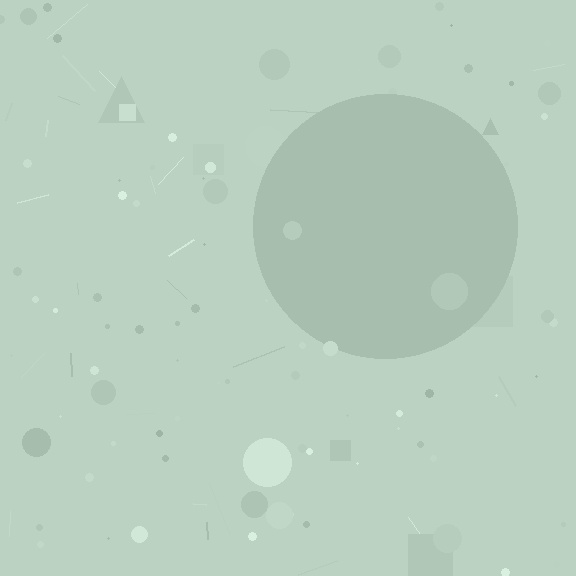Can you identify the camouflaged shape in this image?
The camouflaged shape is a circle.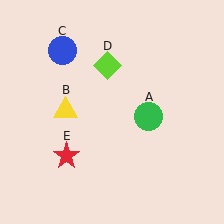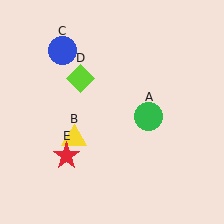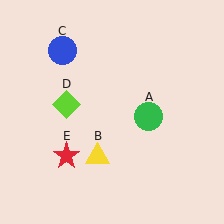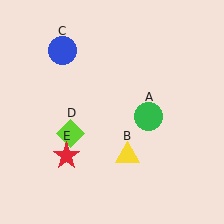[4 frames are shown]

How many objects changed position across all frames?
2 objects changed position: yellow triangle (object B), lime diamond (object D).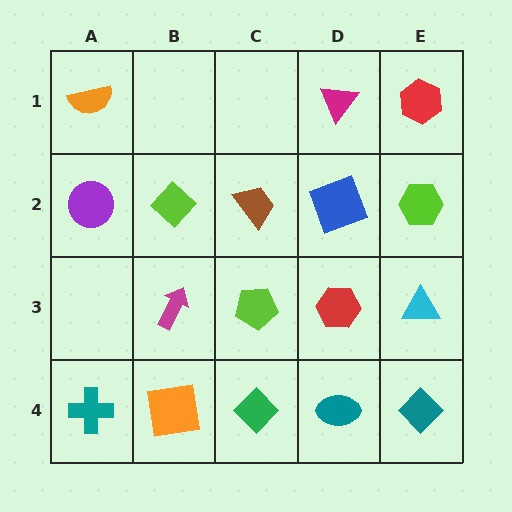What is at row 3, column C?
A lime pentagon.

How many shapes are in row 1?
3 shapes.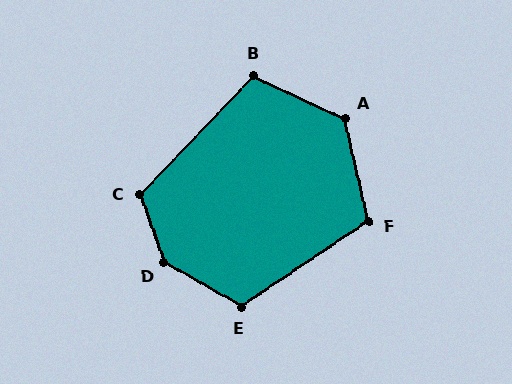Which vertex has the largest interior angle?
D, at approximately 139 degrees.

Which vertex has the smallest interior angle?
B, at approximately 109 degrees.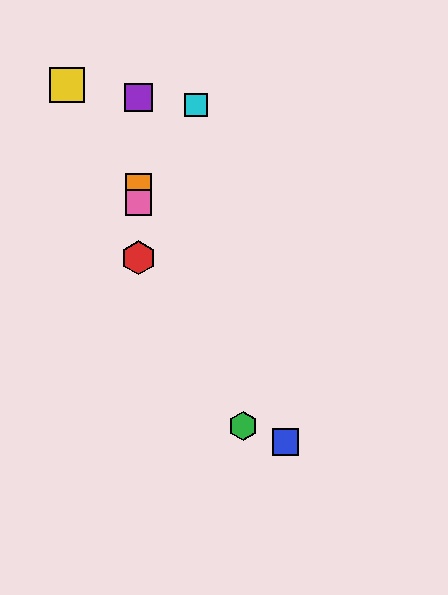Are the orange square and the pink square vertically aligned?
Yes, both are at x≈139.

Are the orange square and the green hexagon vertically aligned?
No, the orange square is at x≈139 and the green hexagon is at x≈243.